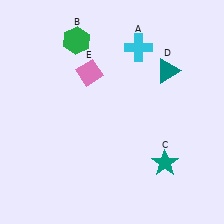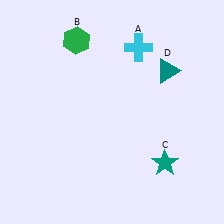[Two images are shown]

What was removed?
The pink diamond (E) was removed in Image 2.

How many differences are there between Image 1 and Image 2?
There is 1 difference between the two images.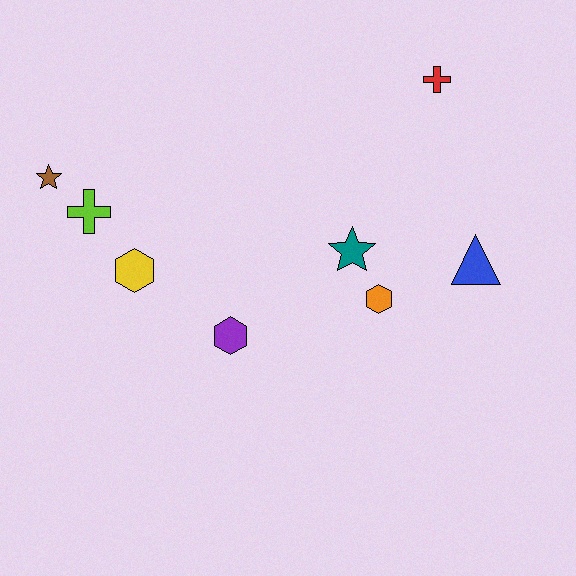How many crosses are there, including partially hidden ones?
There are 2 crosses.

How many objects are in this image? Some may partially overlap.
There are 8 objects.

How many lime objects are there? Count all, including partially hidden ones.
There is 1 lime object.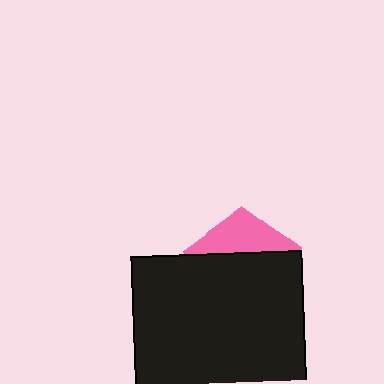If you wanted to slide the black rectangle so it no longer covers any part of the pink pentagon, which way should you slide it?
Slide it down — that is the most direct way to separate the two shapes.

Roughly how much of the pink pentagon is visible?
A small part of it is visible (roughly 30%).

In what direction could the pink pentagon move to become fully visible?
The pink pentagon could move up. That would shift it out from behind the black rectangle entirely.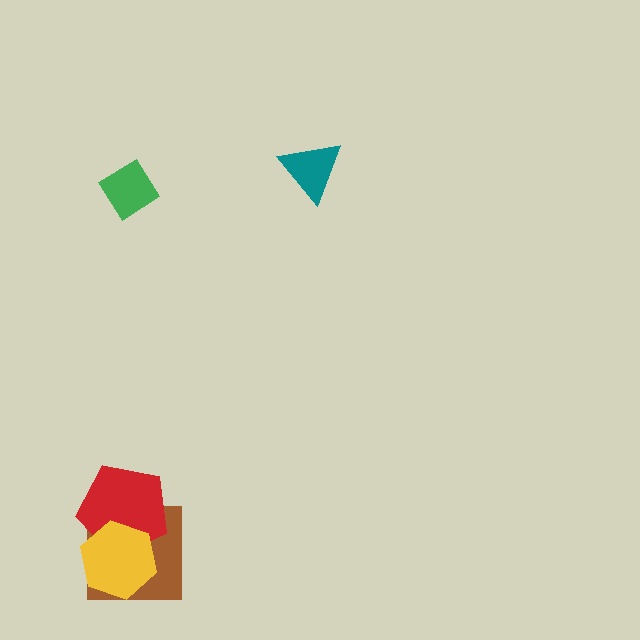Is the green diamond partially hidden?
No, no other shape covers it.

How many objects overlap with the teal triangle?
0 objects overlap with the teal triangle.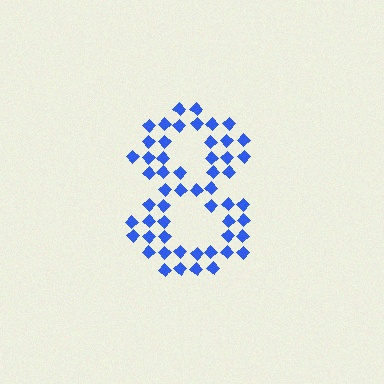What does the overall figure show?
The overall figure shows the digit 8.